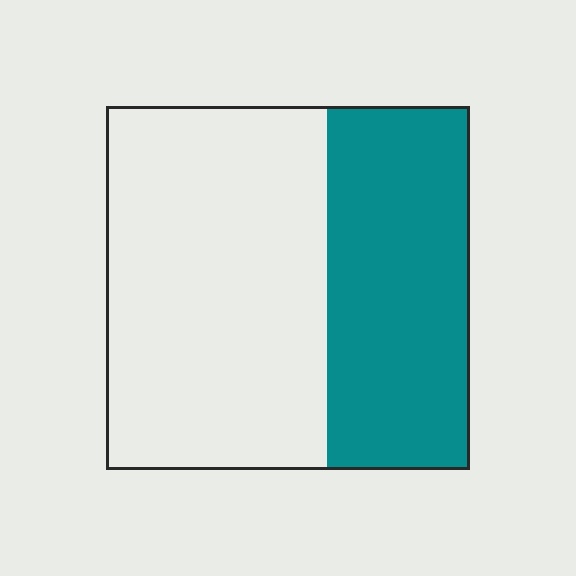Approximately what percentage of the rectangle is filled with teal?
Approximately 40%.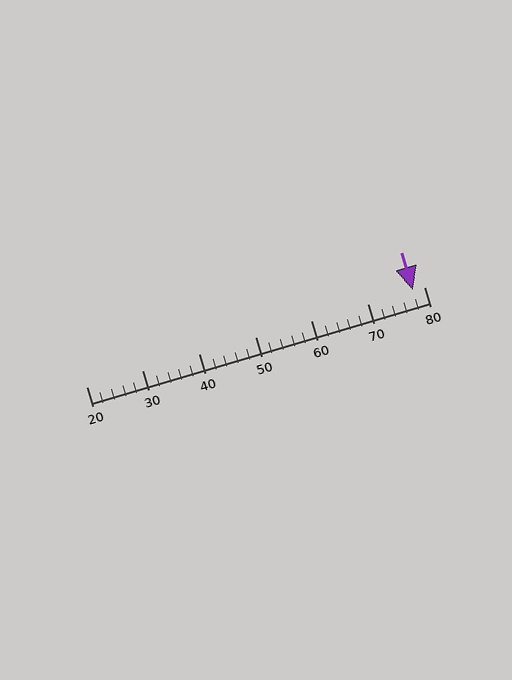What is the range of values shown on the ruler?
The ruler shows values from 20 to 80.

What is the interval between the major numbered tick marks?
The major tick marks are spaced 10 units apart.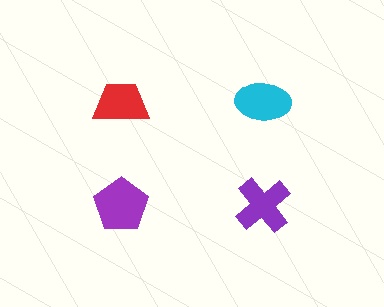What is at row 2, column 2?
A purple cross.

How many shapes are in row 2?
2 shapes.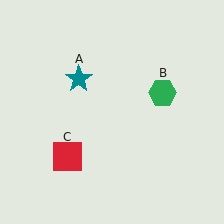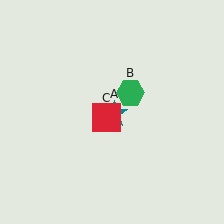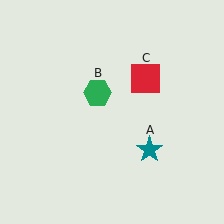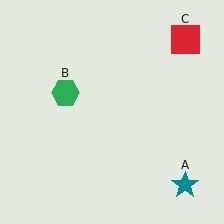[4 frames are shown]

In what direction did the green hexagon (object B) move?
The green hexagon (object B) moved left.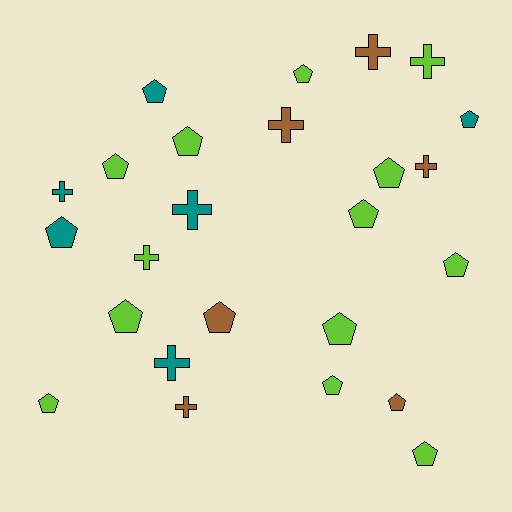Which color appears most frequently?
Lime, with 13 objects.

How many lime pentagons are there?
There are 11 lime pentagons.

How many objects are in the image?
There are 25 objects.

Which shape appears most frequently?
Pentagon, with 16 objects.